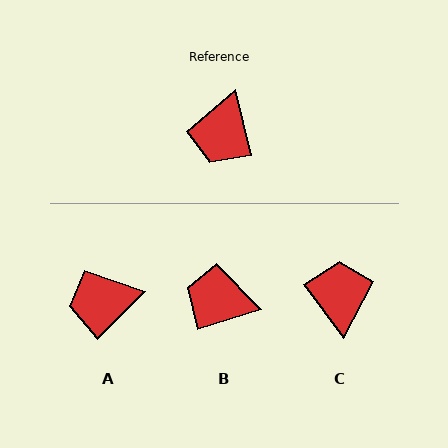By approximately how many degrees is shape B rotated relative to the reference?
Approximately 86 degrees clockwise.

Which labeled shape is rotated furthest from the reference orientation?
C, about 157 degrees away.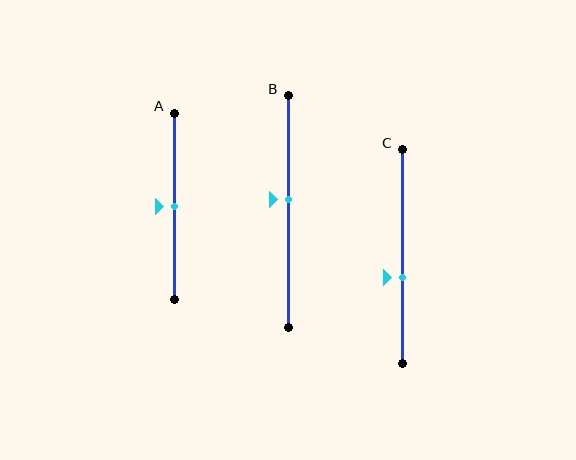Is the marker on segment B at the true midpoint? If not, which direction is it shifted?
No, the marker on segment B is shifted upward by about 5% of the segment length.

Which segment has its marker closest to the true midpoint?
Segment A has its marker closest to the true midpoint.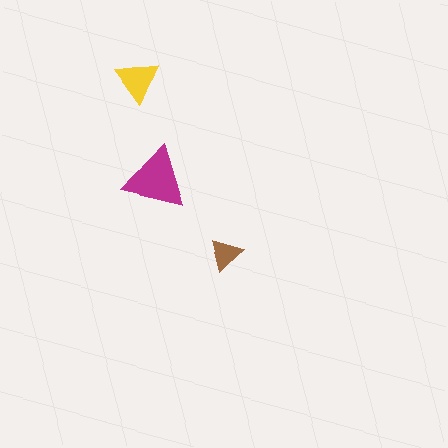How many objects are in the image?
There are 3 objects in the image.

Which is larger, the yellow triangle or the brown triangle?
The yellow one.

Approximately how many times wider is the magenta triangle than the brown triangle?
About 2 times wider.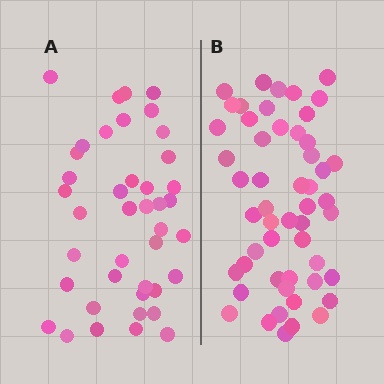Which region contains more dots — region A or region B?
Region B (the right region) has more dots.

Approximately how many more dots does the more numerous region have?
Region B has roughly 12 or so more dots than region A.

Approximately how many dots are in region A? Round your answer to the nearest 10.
About 40 dots. (The exact count is 41, which rounds to 40.)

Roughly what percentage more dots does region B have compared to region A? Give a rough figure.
About 25% more.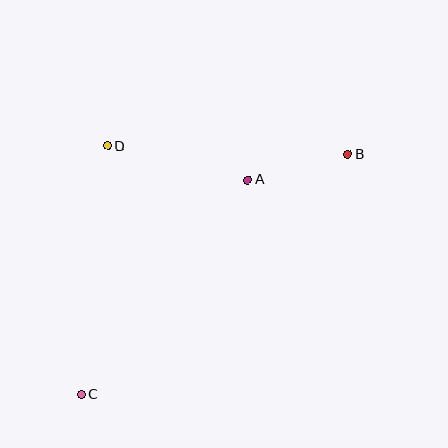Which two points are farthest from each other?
Points B and C are farthest from each other.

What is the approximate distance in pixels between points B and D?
The distance between B and D is approximately 240 pixels.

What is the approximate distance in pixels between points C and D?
The distance between C and D is approximately 249 pixels.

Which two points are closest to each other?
Points A and B are closest to each other.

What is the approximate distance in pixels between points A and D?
The distance between A and D is approximately 144 pixels.